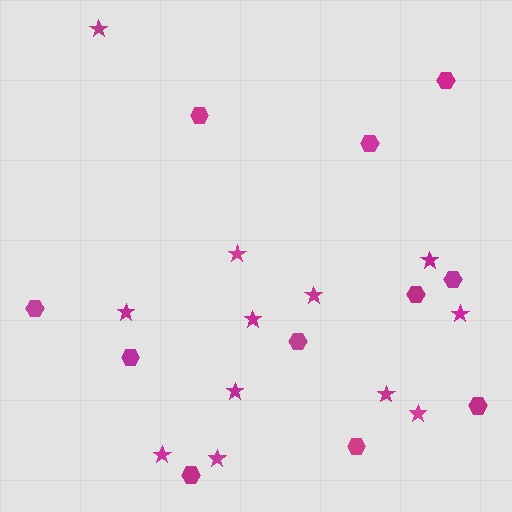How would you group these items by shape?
There are 2 groups: one group of hexagons (11) and one group of stars (12).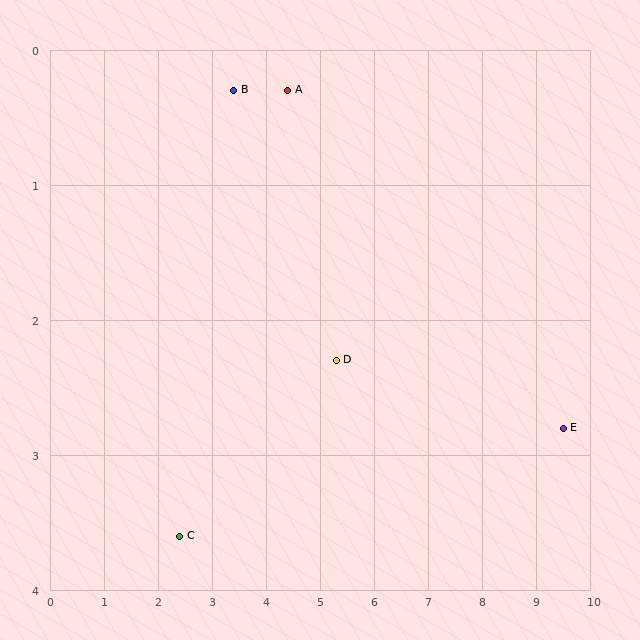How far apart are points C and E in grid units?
Points C and E are about 7.1 grid units apart.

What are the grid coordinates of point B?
Point B is at approximately (3.4, 0.3).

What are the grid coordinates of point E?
Point E is at approximately (9.5, 2.8).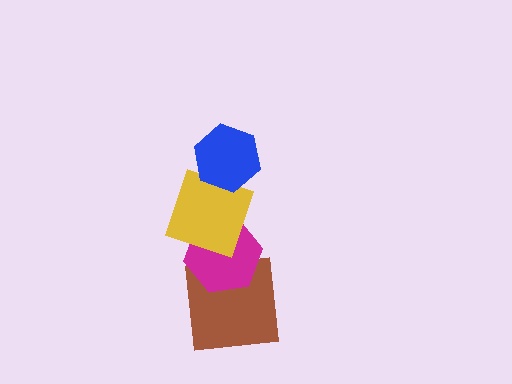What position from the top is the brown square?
The brown square is 4th from the top.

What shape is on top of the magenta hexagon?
The yellow square is on top of the magenta hexagon.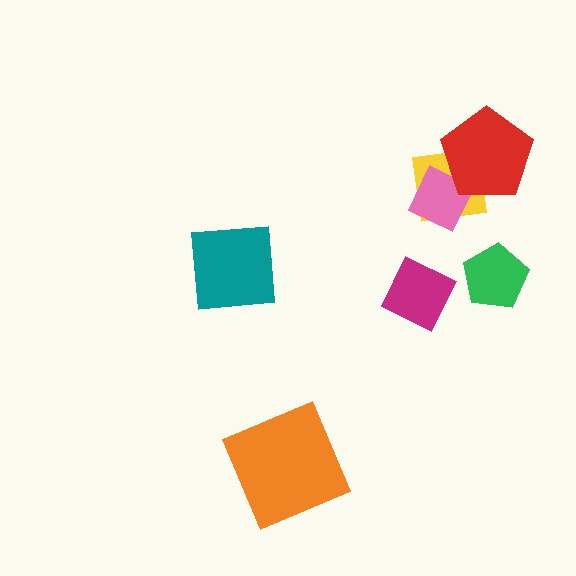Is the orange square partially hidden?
No, no other shape covers it.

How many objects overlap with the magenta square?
0 objects overlap with the magenta square.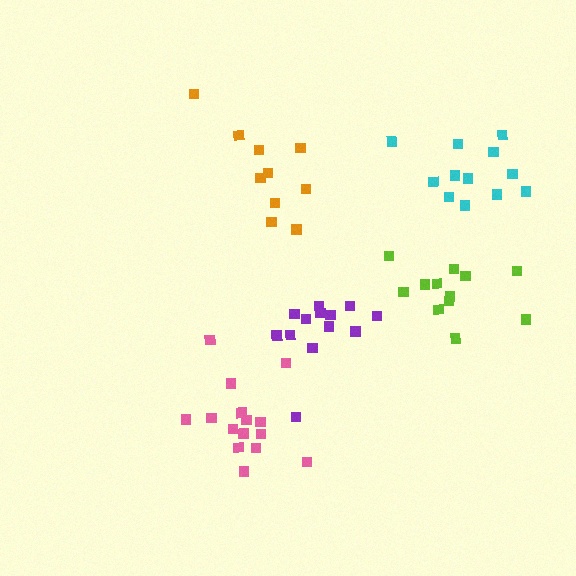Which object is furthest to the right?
The cyan cluster is rightmost.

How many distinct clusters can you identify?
There are 5 distinct clusters.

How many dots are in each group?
Group 1: 15 dots, Group 2: 12 dots, Group 3: 10 dots, Group 4: 12 dots, Group 5: 13 dots (62 total).